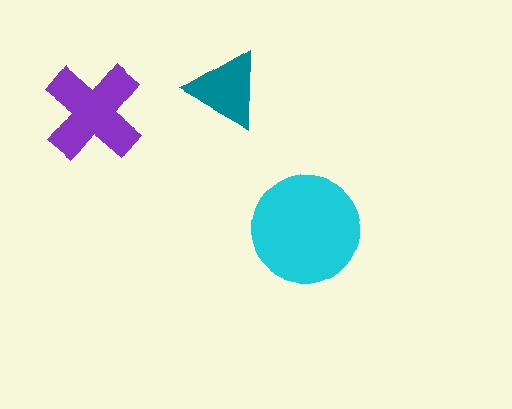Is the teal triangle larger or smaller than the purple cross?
Smaller.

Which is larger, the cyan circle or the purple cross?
The cyan circle.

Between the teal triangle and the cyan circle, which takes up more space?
The cyan circle.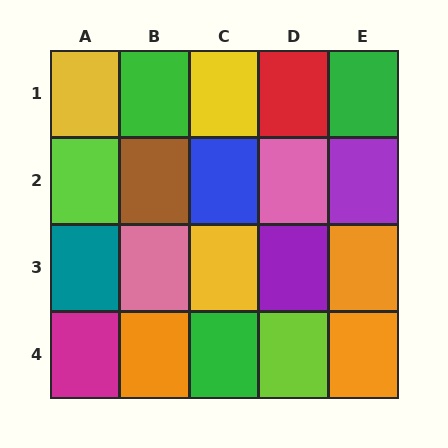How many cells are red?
1 cell is red.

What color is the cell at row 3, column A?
Teal.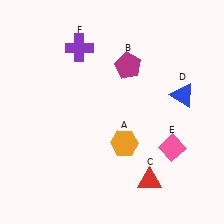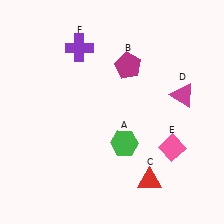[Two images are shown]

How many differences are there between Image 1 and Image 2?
There are 2 differences between the two images.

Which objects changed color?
A changed from orange to green. D changed from blue to magenta.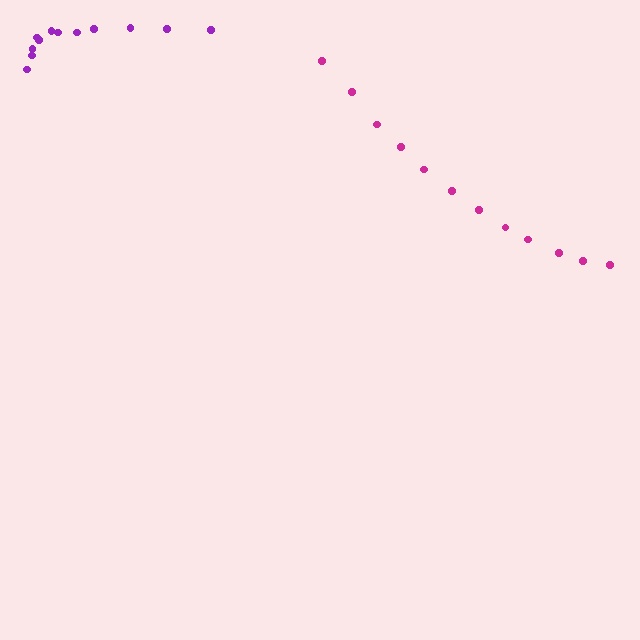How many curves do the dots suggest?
There are 2 distinct paths.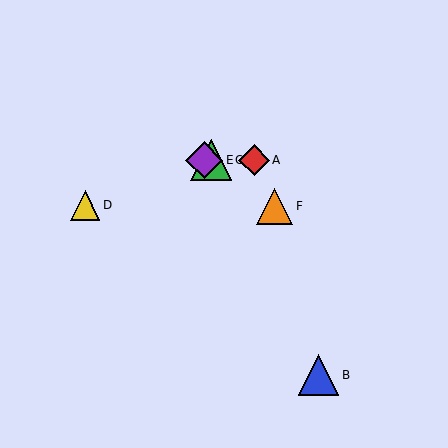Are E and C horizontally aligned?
Yes, both are at y≈160.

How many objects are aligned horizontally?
3 objects (A, C, E) are aligned horizontally.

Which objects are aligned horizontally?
Objects A, C, E are aligned horizontally.